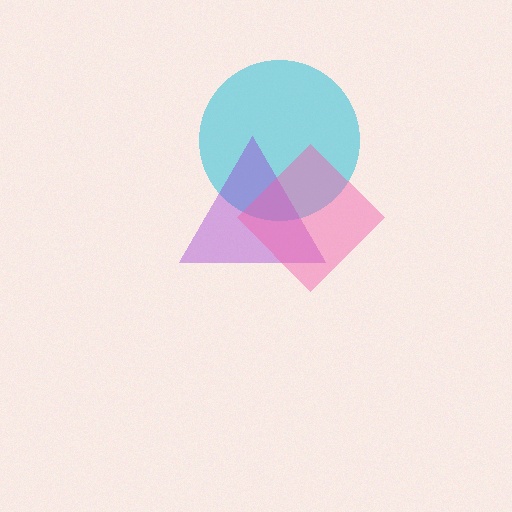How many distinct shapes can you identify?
There are 3 distinct shapes: a cyan circle, a purple triangle, a pink diamond.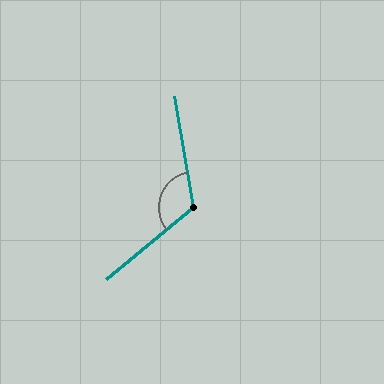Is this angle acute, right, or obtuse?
It is obtuse.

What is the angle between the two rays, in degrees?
Approximately 119 degrees.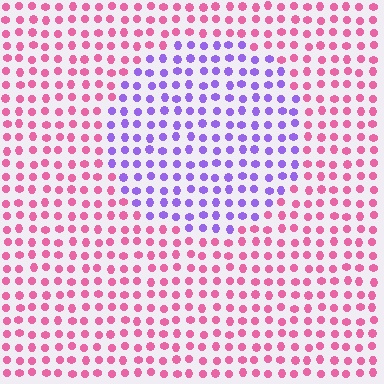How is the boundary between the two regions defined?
The boundary is defined purely by a slight shift in hue (about 66 degrees). Spacing, size, and orientation are identical on both sides.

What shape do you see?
I see a circle.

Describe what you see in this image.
The image is filled with small pink elements in a uniform arrangement. A circle-shaped region is visible where the elements are tinted to a slightly different hue, forming a subtle color boundary.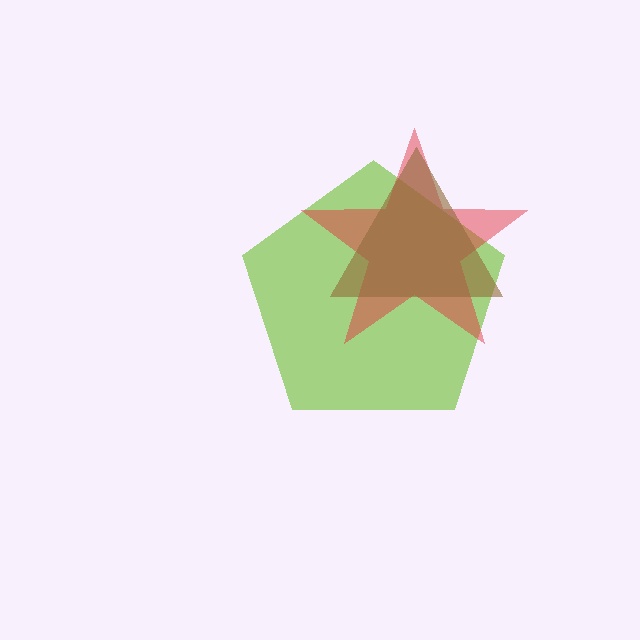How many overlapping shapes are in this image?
There are 3 overlapping shapes in the image.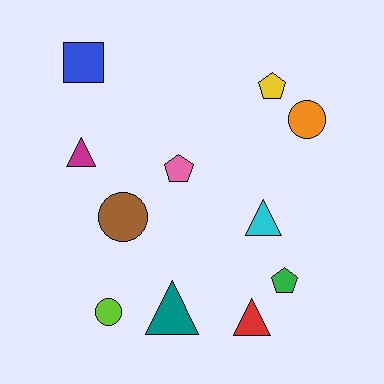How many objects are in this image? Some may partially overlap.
There are 11 objects.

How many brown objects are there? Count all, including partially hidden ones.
There is 1 brown object.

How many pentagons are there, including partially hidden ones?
There are 3 pentagons.